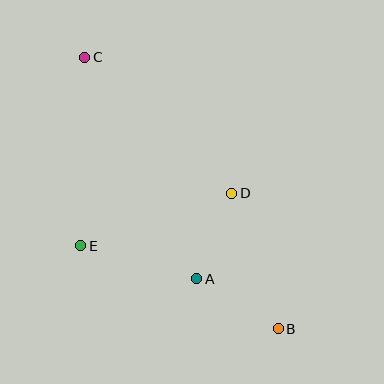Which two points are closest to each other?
Points A and D are closest to each other.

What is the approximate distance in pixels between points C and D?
The distance between C and D is approximately 200 pixels.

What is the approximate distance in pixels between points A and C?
The distance between A and C is approximately 248 pixels.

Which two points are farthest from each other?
Points B and C are farthest from each other.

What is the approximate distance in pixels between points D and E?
The distance between D and E is approximately 160 pixels.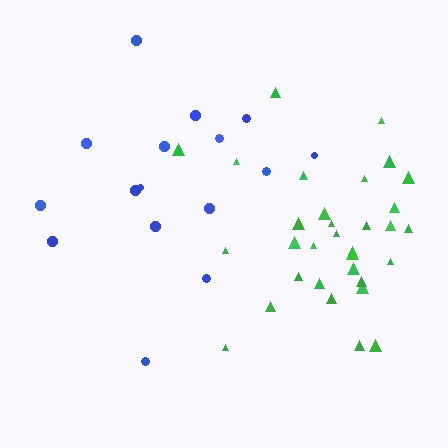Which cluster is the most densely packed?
Green.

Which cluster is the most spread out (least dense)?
Blue.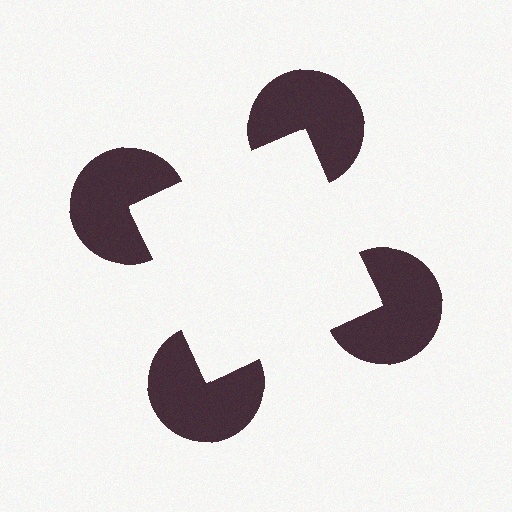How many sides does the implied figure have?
4 sides.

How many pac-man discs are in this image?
There are 4 — one at each vertex of the illusory square.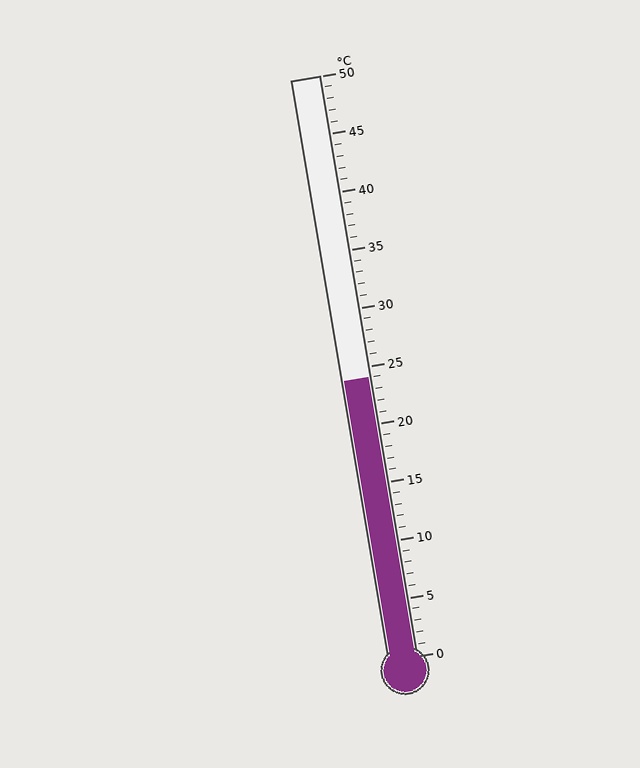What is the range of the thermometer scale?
The thermometer scale ranges from 0°C to 50°C.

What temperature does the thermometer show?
The thermometer shows approximately 24°C.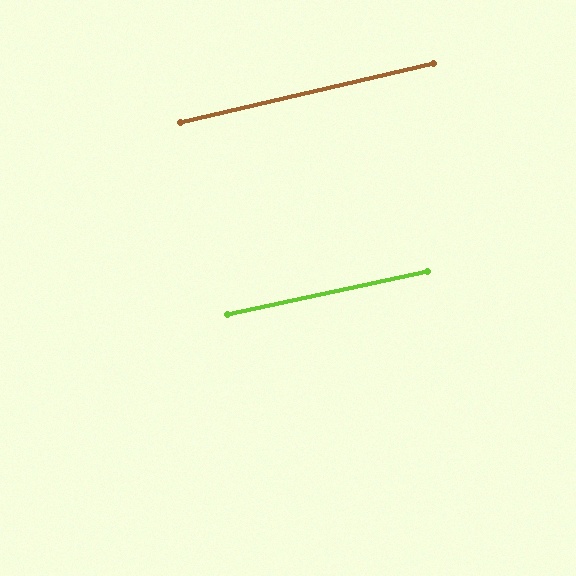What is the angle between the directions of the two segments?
Approximately 1 degree.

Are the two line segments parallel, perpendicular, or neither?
Parallel — their directions differ by only 0.8°.